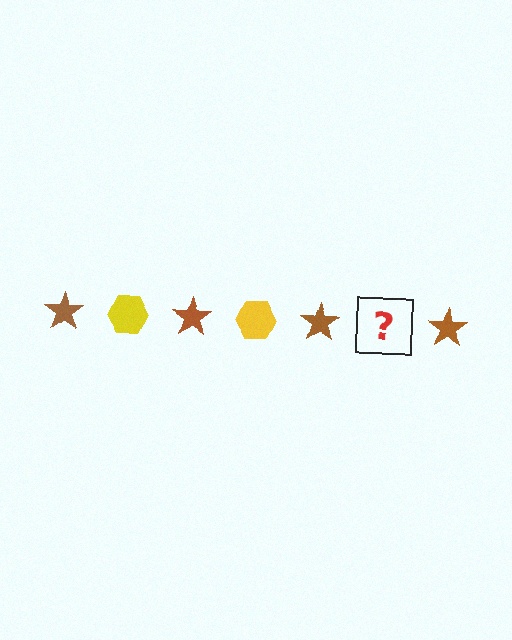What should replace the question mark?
The question mark should be replaced with a yellow hexagon.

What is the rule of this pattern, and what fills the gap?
The rule is that the pattern alternates between brown star and yellow hexagon. The gap should be filled with a yellow hexagon.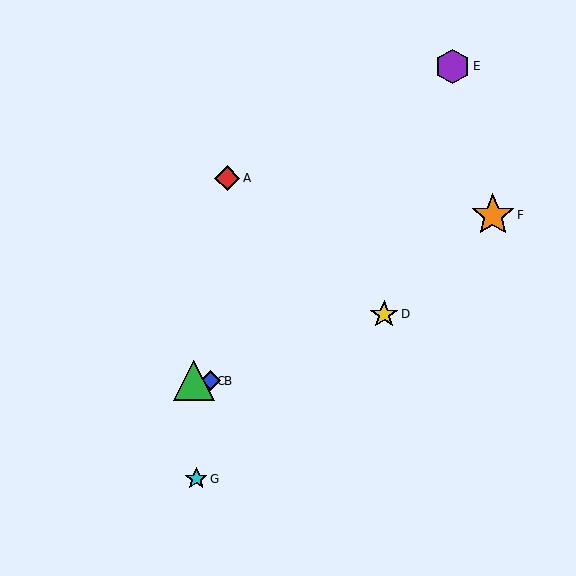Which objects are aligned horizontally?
Objects B, C are aligned horizontally.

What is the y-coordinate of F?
Object F is at y≈215.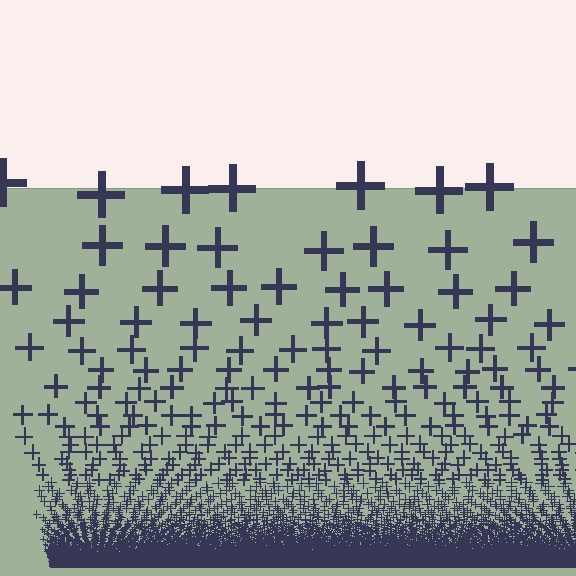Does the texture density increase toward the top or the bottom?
Density increases toward the bottom.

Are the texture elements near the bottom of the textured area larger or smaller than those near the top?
Smaller. The gradient is inverted — elements near the bottom are smaller and denser.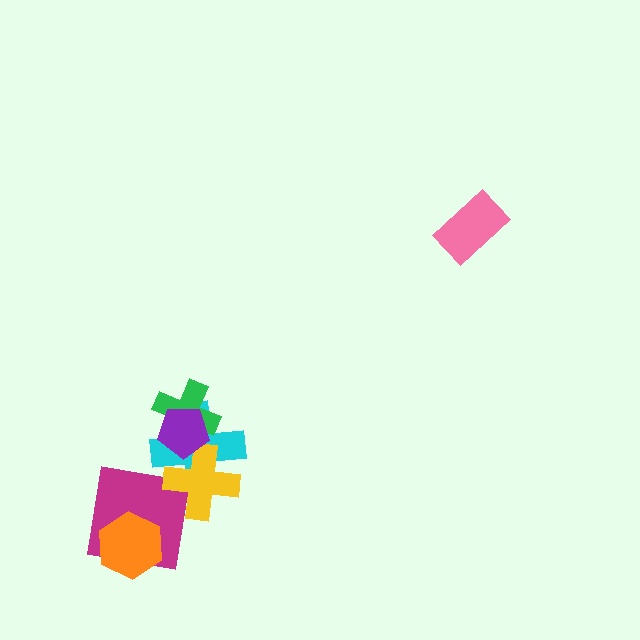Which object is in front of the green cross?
The purple pentagon is in front of the green cross.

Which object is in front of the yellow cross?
The purple pentagon is in front of the yellow cross.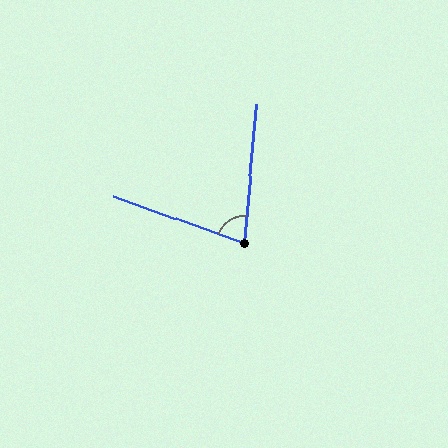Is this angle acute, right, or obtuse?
It is acute.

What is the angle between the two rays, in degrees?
Approximately 75 degrees.